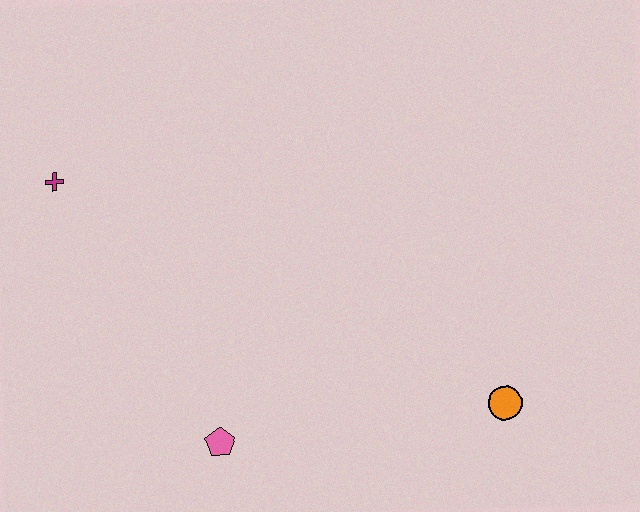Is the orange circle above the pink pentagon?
Yes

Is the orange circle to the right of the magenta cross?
Yes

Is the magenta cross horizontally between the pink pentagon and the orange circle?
No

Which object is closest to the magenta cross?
The pink pentagon is closest to the magenta cross.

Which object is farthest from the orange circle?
The magenta cross is farthest from the orange circle.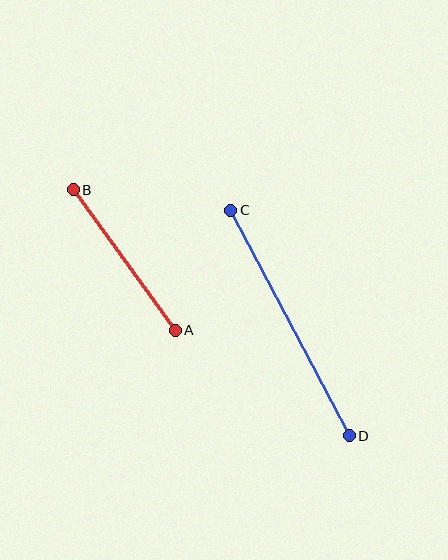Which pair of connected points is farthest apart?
Points C and D are farthest apart.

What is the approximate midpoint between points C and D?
The midpoint is at approximately (290, 323) pixels.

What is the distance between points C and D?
The distance is approximately 255 pixels.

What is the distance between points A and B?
The distance is approximately 174 pixels.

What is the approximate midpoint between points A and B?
The midpoint is at approximately (124, 260) pixels.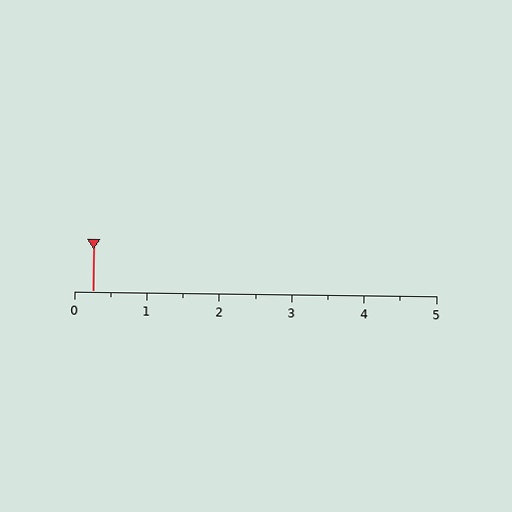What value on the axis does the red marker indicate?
The marker indicates approximately 0.2.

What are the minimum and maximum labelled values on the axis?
The axis runs from 0 to 5.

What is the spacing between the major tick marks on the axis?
The major ticks are spaced 1 apart.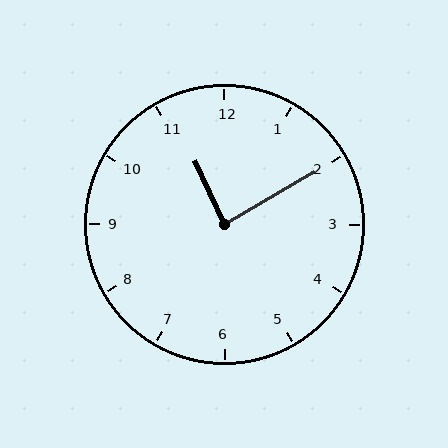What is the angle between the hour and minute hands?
Approximately 85 degrees.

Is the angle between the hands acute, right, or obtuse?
It is right.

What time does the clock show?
11:10.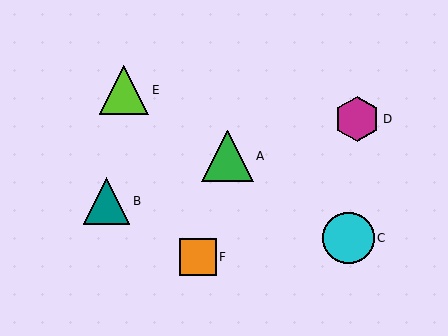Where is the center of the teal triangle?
The center of the teal triangle is at (107, 201).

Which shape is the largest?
The green triangle (labeled A) is the largest.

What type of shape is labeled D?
Shape D is a magenta hexagon.